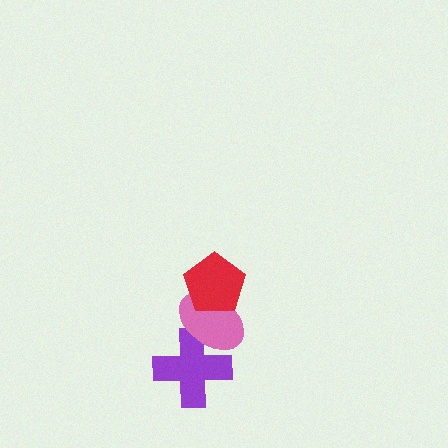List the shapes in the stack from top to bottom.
From top to bottom: the red pentagon, the pink ellipse, the purple cross.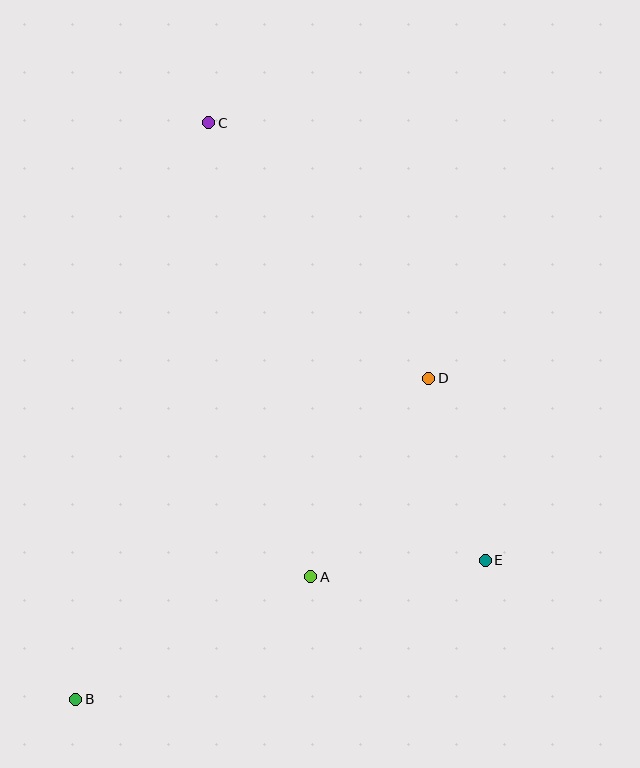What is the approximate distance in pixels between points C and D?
The distance between C and D is approximately 337 pixels.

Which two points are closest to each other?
Points A and E are closest to each other.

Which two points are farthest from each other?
Points B and C are farthest from each other.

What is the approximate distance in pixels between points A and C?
The distance between A and C is approximately 465 pixels.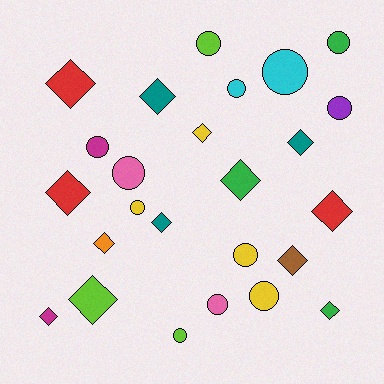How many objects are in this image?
There are 25 objects.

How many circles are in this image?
There are 12 circles.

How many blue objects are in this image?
There are no blue objects.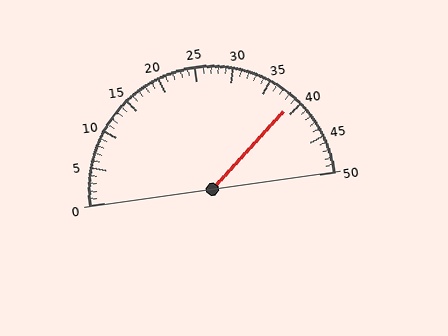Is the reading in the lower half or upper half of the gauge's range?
The reading is in the upper half of the range (0 to 50).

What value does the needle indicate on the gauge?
The needle indicates approximately 39.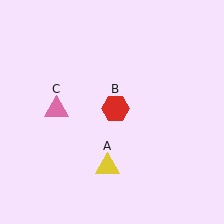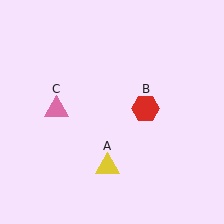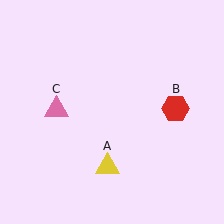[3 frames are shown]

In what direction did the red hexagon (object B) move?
The red hexagon (object B) moved right.